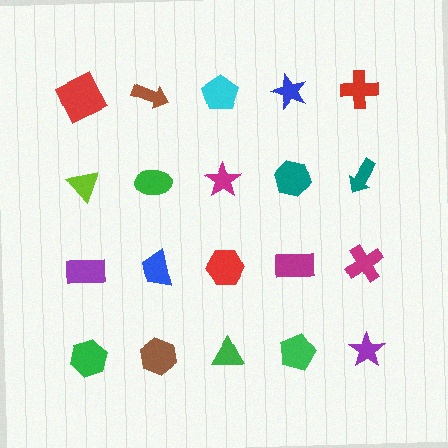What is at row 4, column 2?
A brown hexagon.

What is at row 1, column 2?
A brown arrow.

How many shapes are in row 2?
5 shapes.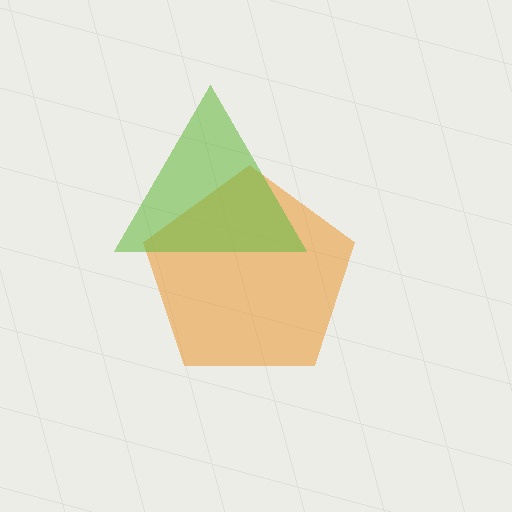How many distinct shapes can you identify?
There are 2 distinct shapes: an orange pentagon, a lime triangle.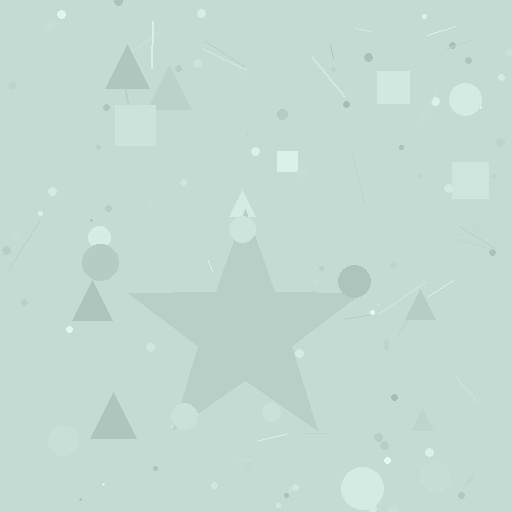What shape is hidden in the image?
A star is hidden in the image.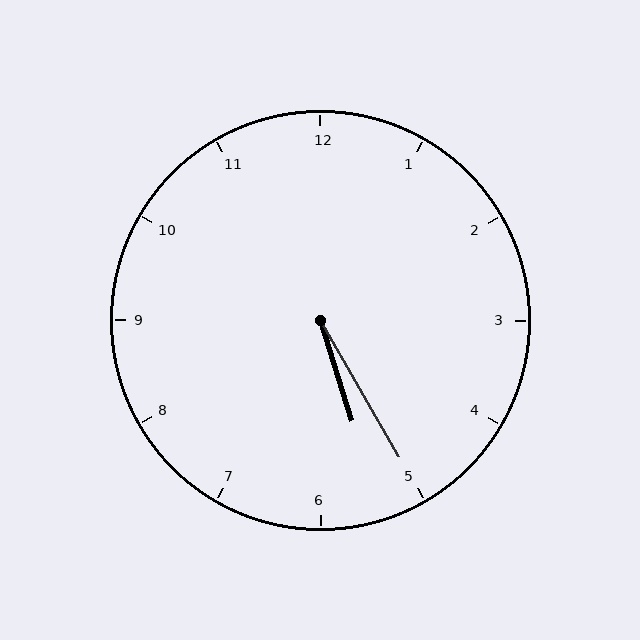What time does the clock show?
5:25.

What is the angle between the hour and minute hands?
Approximately 12 degrees.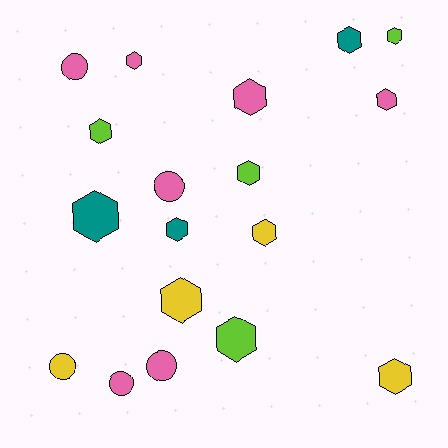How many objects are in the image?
There are 18 objects.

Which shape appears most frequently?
Hexagon, with 13 objects.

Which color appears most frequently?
Pink, with 7 objects.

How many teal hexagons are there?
There are 3 teal hexagons.